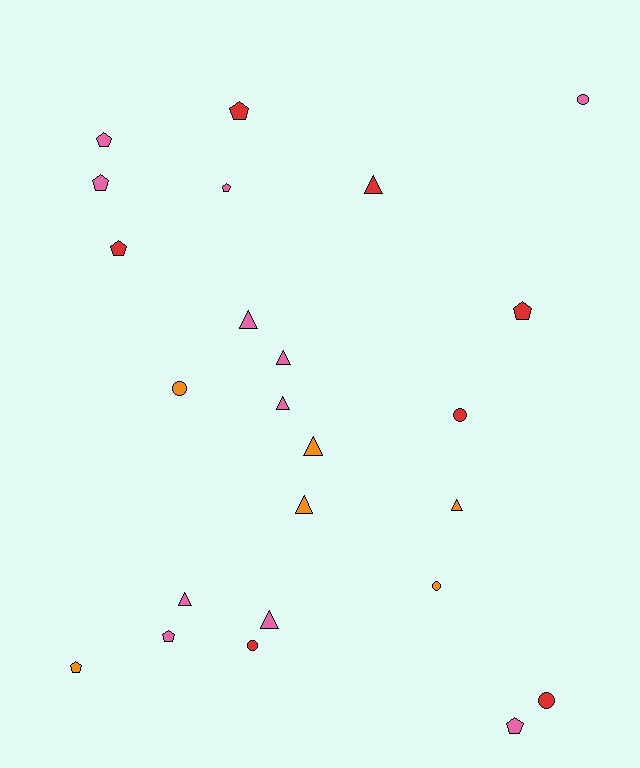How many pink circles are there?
There is 1 pink circle.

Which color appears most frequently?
Pink, with 11 objects.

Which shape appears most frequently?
Pentagon, with 9 objects.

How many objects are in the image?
There are 24 objects.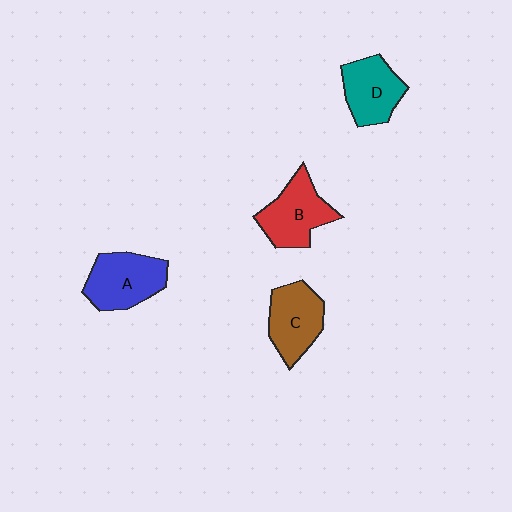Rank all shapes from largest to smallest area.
From largest to smallest: A (blue), B (red), C (brown), D (teal).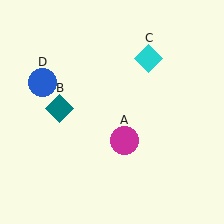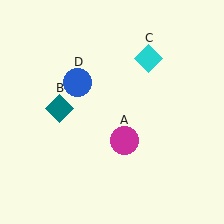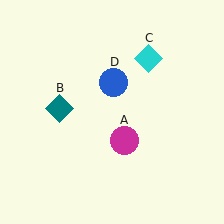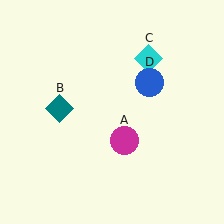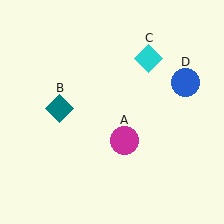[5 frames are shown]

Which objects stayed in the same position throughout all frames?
Magenta circle (object A) and teal diamond (object B) and cyan diamond (object C) remained stationary.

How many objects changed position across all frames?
1 object changed position: blue circle (object D).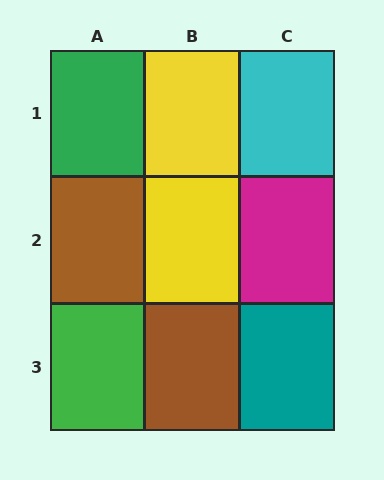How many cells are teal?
1 cell is teal.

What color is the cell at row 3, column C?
Teal.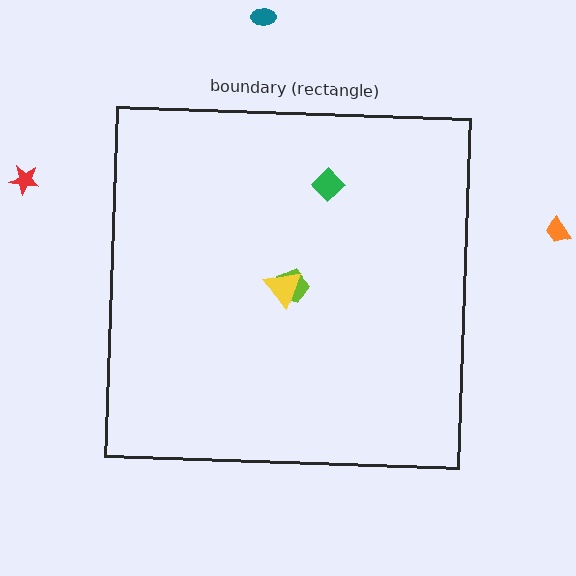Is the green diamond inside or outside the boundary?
Inside.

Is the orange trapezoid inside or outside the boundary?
Outside.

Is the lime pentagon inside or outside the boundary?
Inside.